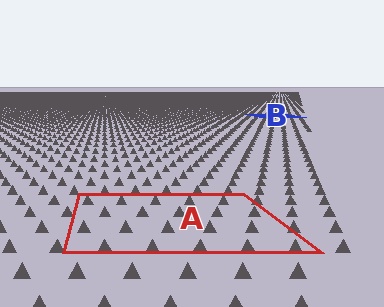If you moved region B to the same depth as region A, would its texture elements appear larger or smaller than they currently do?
They would appear larger. At a closer depth, the same texture elements are projected at a bigger on-screen size.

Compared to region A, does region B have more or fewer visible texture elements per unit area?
Region B has more texture elements per unit area — they are packed more densely because it is farther away.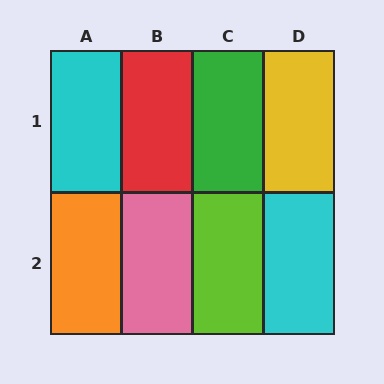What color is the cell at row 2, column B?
Pink.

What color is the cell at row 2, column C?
Lime.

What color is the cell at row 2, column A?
Orange.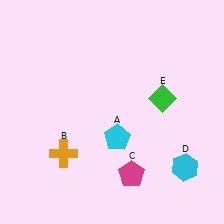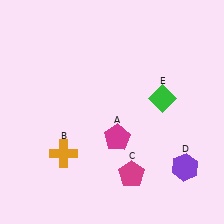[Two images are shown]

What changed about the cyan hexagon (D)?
In Image 1, D is cyan. In Image 2, it changed to purple.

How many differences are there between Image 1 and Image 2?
There are 2 differences between the two images.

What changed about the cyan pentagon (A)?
In Image 1, A is cyan. In Image 2, it changed to magenta.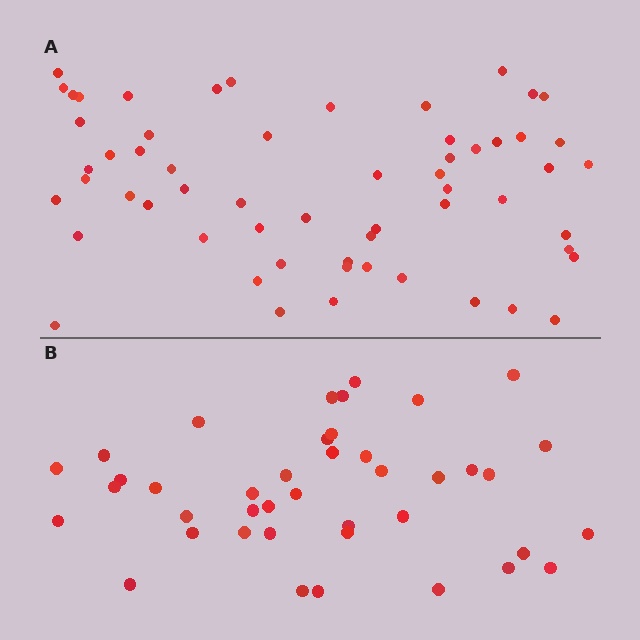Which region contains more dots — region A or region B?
Region A (the top region) has more dots.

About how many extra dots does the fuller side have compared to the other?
Region A has approximately 20 more dots than region B.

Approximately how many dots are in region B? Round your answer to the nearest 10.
About 40 dots. (The exact count is 41, which rounds to 40.)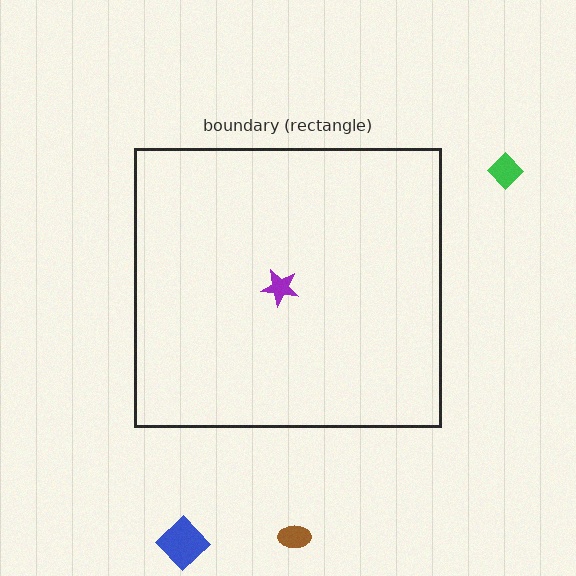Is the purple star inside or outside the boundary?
Inside.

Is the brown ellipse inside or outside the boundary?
Outside.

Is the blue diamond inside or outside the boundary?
Outside.